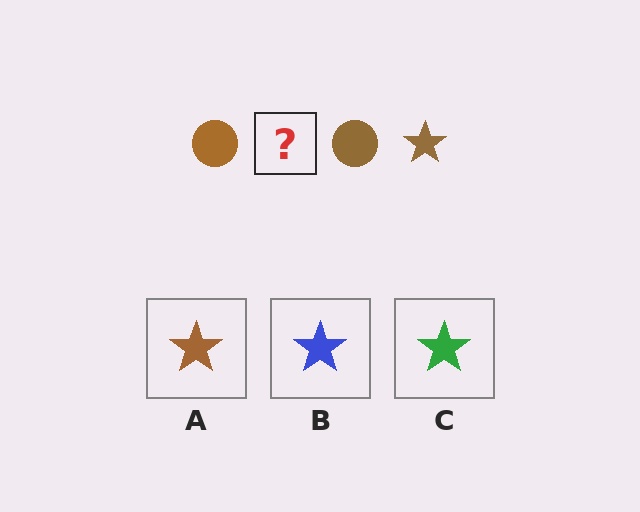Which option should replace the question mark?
Option A.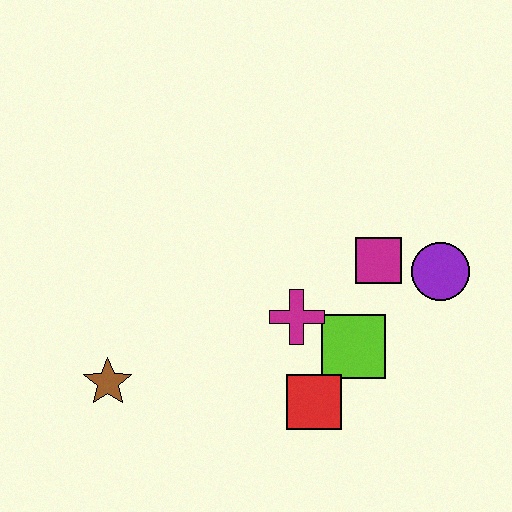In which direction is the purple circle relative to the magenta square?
The purple circle is to the right of the magenta square.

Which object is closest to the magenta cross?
The lime square is closest to the magenta cross.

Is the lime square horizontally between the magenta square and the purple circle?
No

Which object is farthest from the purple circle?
The brown star is farthest from the purple circle.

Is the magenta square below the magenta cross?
No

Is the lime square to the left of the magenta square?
Yes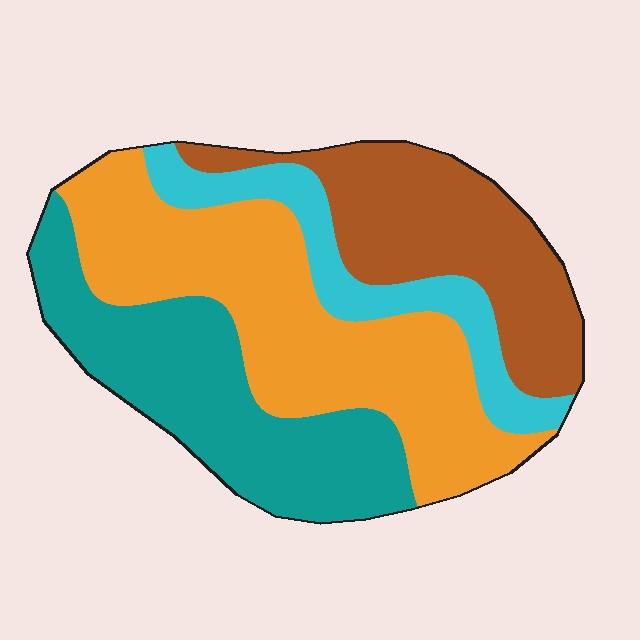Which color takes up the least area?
Cyan, at roughly 15%.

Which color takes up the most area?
Orange, at roughly 35%.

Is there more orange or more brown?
Orange.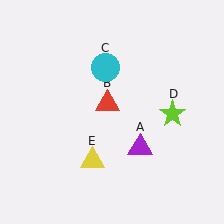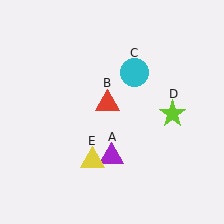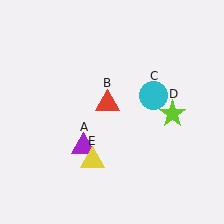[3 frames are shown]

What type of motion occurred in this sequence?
The purple triangle (object A), cyan circle (object C) rotated clockwise around the center of the scene.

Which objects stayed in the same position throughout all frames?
Red triangle (object B) and lime star (object D) and yellow triangle (object E) remained stationary.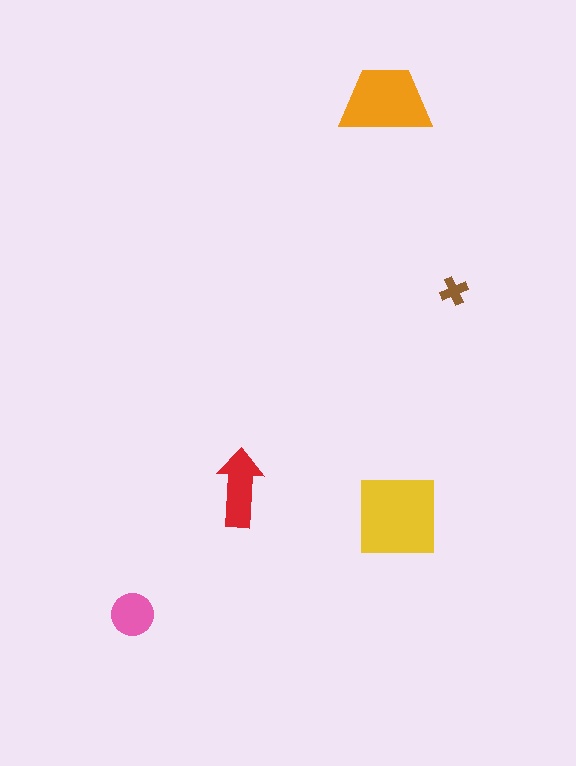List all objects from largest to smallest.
The yellow square, the orange trapezoid, the red arrow, the pink circle, the brown cross.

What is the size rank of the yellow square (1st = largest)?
1st.